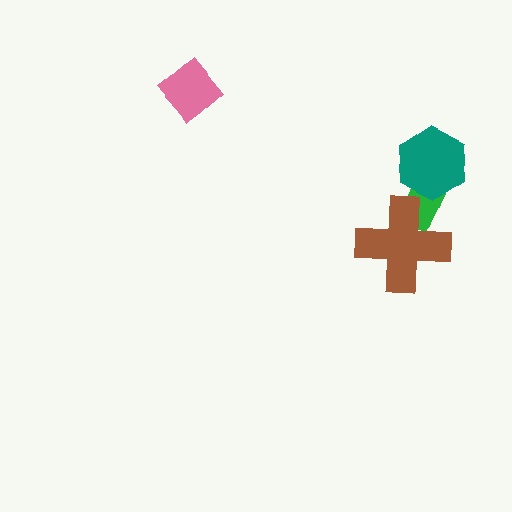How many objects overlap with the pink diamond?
0 objects overlap with the pink diamond.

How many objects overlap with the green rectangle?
2 objects overlap with the green rectangle.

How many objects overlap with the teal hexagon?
1 object overlaps with the teal hexagon.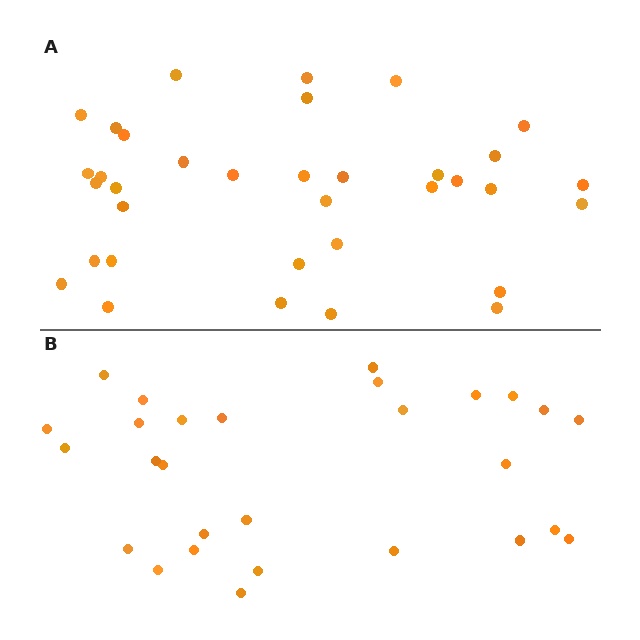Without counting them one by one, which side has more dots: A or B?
Region A (the top region) has more dots.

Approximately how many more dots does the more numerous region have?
Region A has roughly 8 or so more dots than region B.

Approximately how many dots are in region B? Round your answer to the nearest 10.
About 30 dots. (The exact count is 28, which rounds to 30.)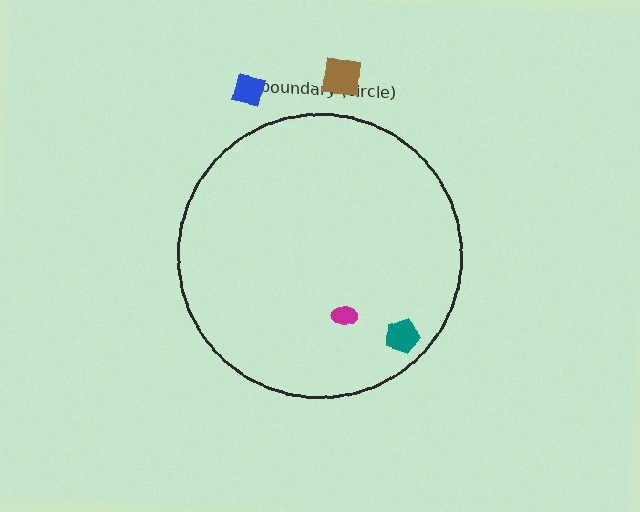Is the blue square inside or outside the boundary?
Outside.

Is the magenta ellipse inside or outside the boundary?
Inside.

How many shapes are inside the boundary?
2 inside, 2 outside.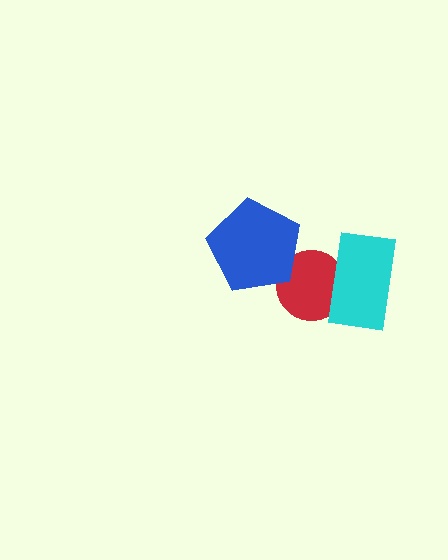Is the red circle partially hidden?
Yes, it is partially covered by another shape.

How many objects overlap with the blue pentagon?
1 object overlaps with the blue pentagon.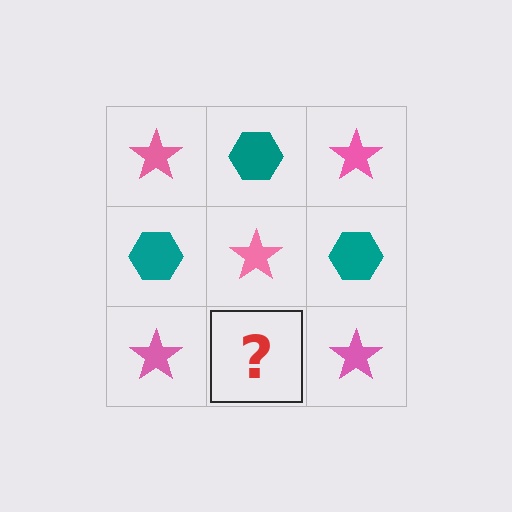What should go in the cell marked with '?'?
The missing cell should contain a teal hexagon.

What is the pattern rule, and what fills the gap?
The rule is that it alternates pink star and teal hexagon in a checkerboard pattern. The gap should be filled with a teal hexagon.